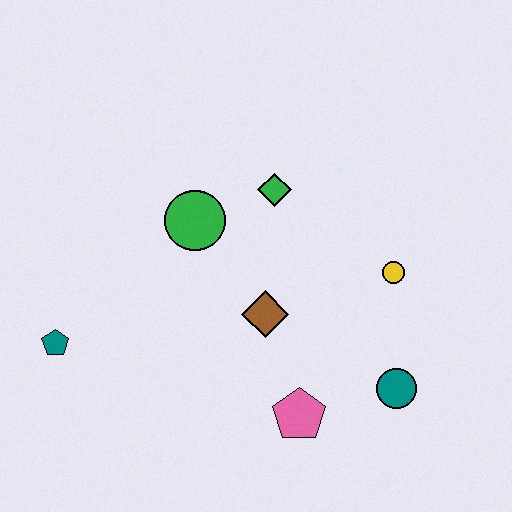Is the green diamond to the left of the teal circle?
Yes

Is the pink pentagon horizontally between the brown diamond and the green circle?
No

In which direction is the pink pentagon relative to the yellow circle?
The pink pentagon is below the yellow circle.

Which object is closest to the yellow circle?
The teal circle is closest to the yellow circle.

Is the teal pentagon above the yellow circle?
No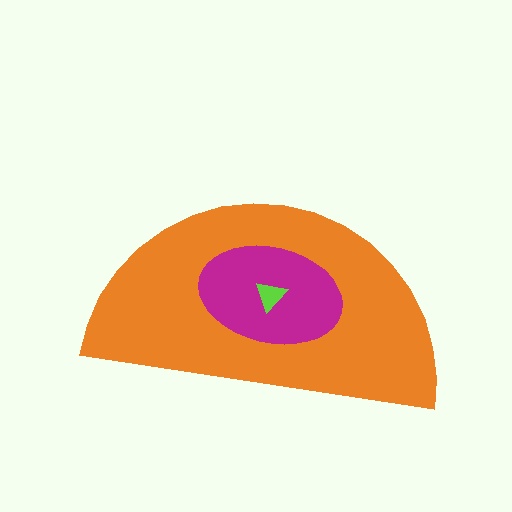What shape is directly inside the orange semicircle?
The magenta ellipse.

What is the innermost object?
The lime triangle.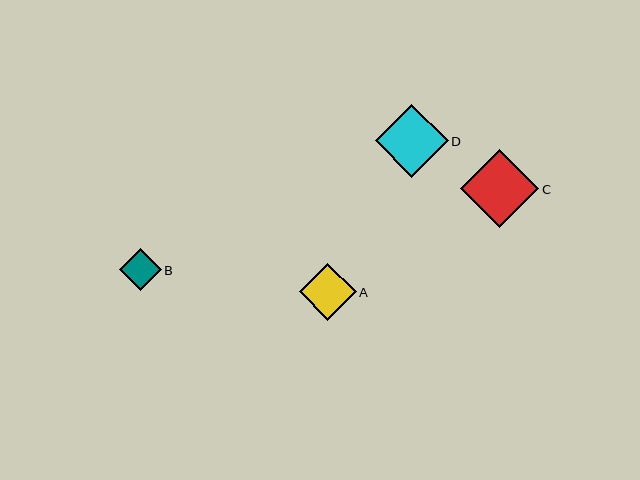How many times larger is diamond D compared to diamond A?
Diamond D is approximately 1.3 times the size of diamond A.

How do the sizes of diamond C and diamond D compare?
Diamond C and diamond D are approximately the same size.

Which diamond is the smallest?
Diamond B is the smallest with a size of approximately 42 pixels.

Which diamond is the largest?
Diamond C is the largest with a size of approximately 78 pixels.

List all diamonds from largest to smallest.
From largest to smallest: C, D, A, B.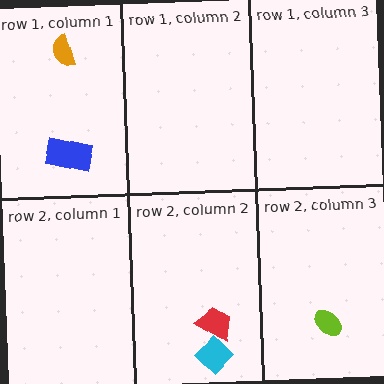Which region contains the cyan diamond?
The row 2, column 2 region.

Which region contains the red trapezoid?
The row 2, column 2 region.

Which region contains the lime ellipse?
The row 2, column 3 region.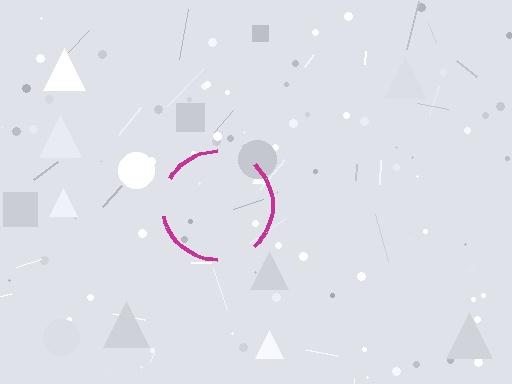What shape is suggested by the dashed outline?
The dashed outline suggests a circle.